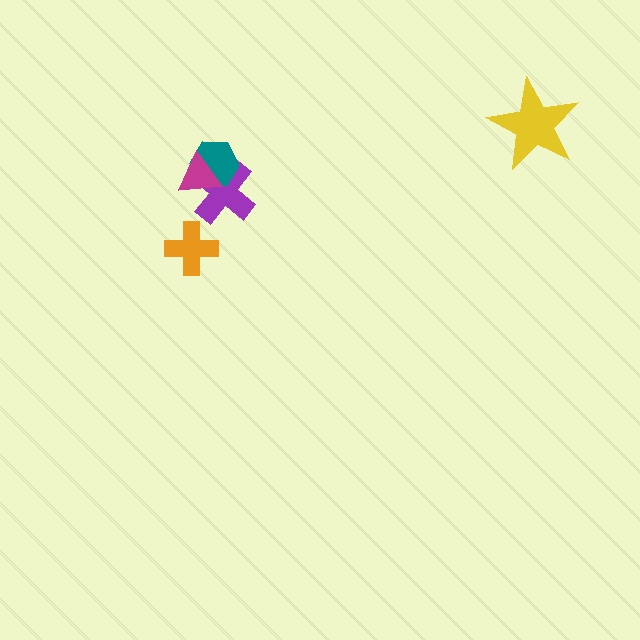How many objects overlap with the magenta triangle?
2 objects overlap with the magenta triangle.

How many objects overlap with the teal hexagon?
2 objects overlap with the teal hexagon.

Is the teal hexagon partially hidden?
Yes, it is partially covered by another shape.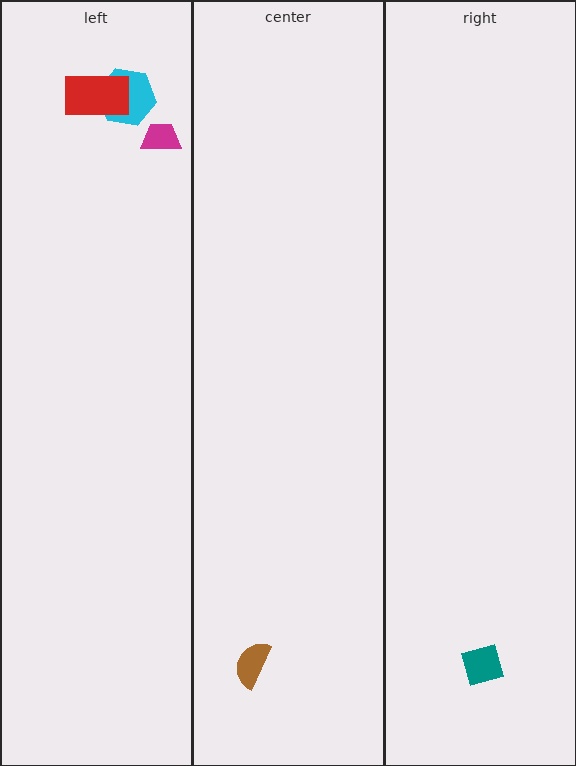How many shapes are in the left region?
3.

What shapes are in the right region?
The teal diamond.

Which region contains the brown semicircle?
The center region.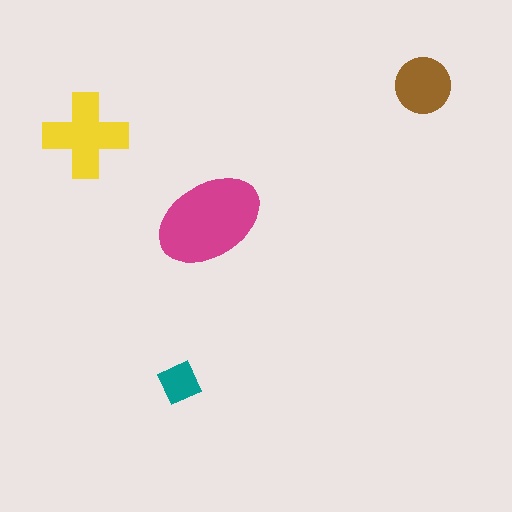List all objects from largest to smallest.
The magenta ellipse, the yellow cross, the brown circle, the teal square.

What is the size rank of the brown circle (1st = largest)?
3rd.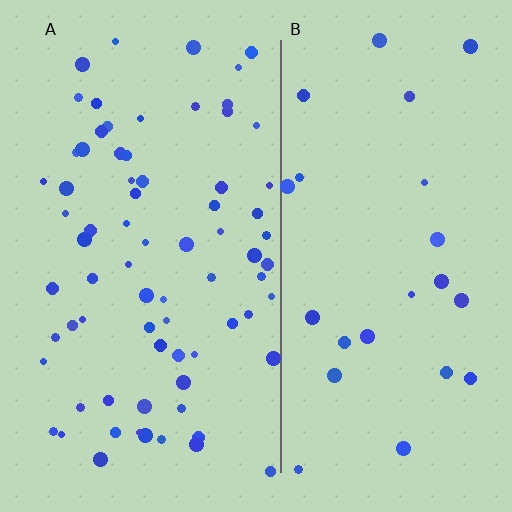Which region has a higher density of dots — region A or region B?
A (the left).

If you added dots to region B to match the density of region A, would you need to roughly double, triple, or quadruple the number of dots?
Approximately triple.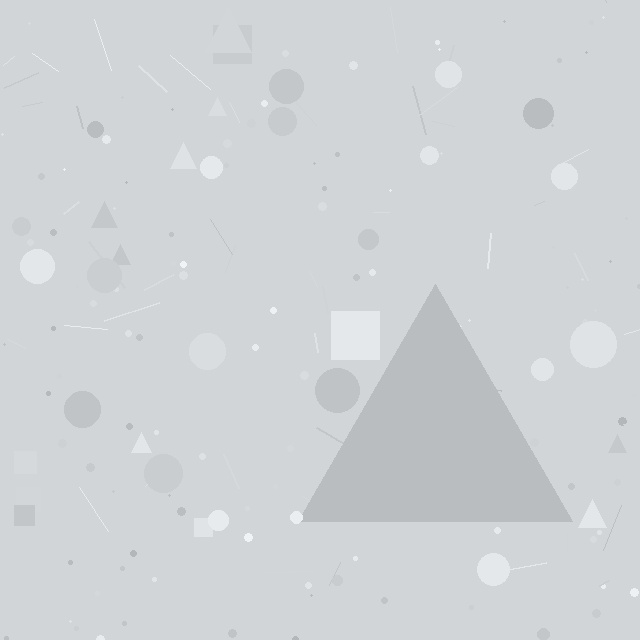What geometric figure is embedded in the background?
A triangle is embedded in the background.